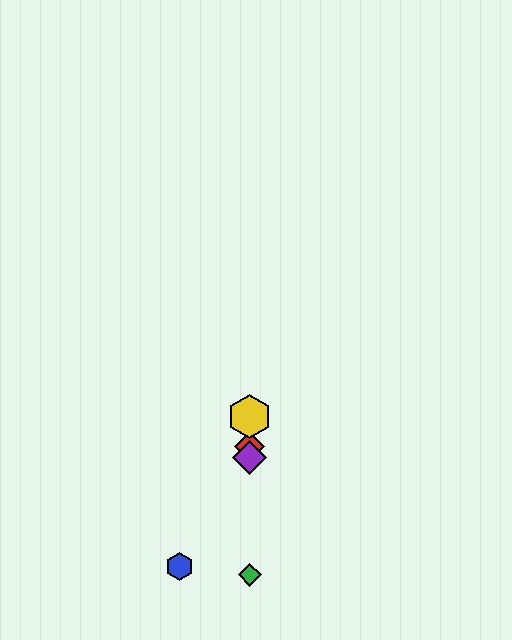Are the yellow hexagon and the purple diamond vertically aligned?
Yes, both are at x≈250.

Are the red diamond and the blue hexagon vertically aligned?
No, the red diamond is at x≈250 and the blue hexagon is at x≈180.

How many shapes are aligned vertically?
4 shapes (the red diamond, the green diamond, the yellow hexagon, the purple diamond) are aligned vertically.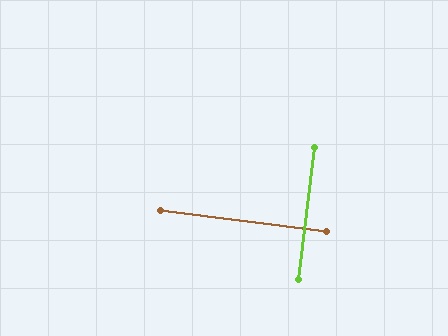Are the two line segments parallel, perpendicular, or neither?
Perpendicular — they meet at approximately 90°.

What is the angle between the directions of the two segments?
Approximately 90 degrees.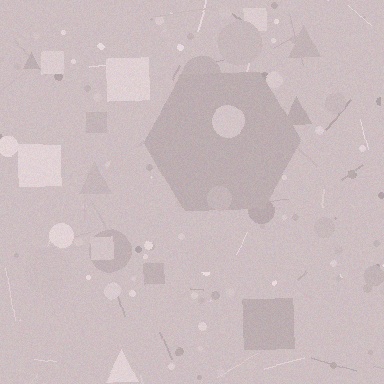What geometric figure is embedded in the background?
A hexagon is embedded in the background.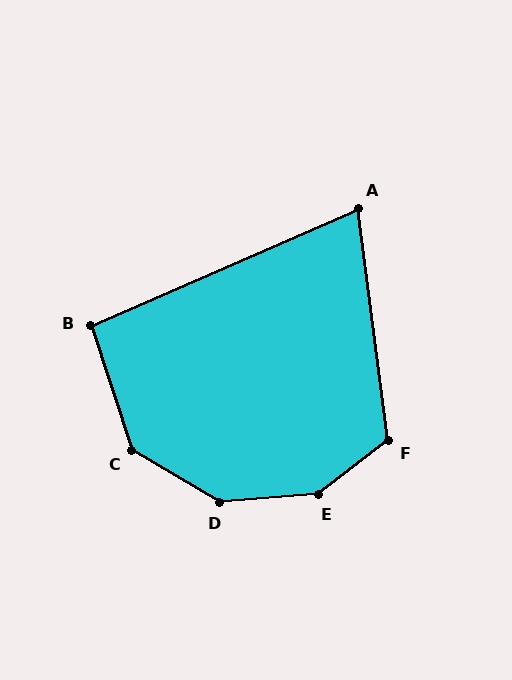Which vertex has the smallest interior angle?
A, at approximately 74 degrees.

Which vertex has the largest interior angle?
E, at approximately 147 degrees.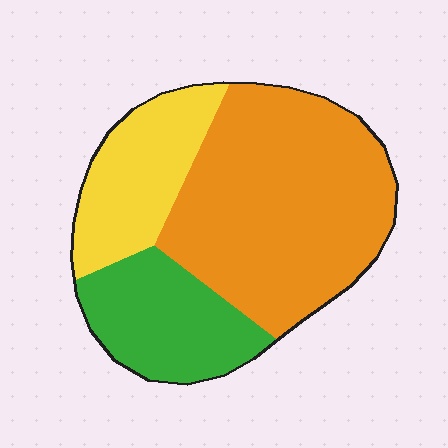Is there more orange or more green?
Orange.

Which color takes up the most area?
Orange, at roughly 55%.